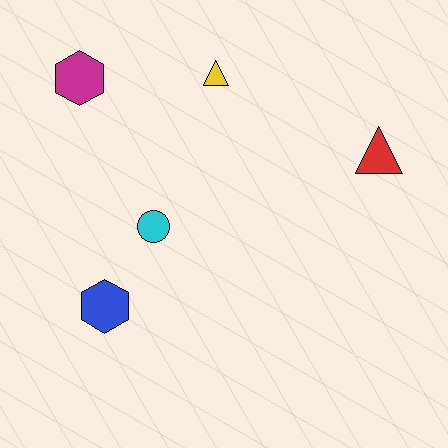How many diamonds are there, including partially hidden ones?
There are no diamonds.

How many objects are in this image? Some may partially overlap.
There are 5 objects.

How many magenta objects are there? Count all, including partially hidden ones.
There is 1 magenta object.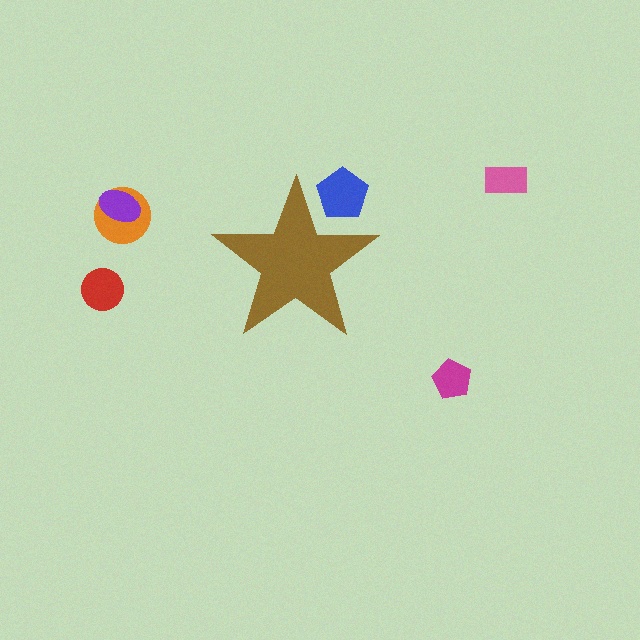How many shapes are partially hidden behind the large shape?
1 shape is partially hidden.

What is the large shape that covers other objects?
A brown star.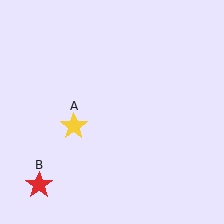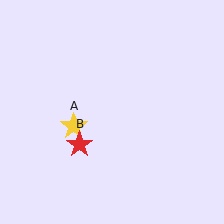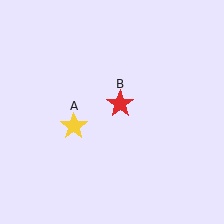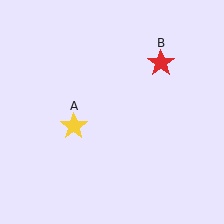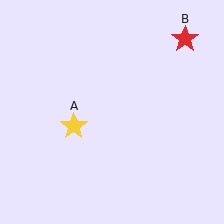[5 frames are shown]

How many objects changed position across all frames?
1 object changed position: red star (object B).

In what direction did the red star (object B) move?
The red star (object B) moved up and to the right.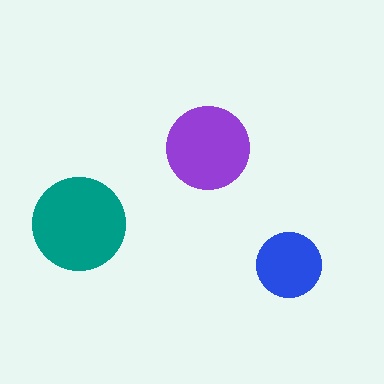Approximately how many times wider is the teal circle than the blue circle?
About 1.5 times wider.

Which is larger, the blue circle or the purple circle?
The purple one.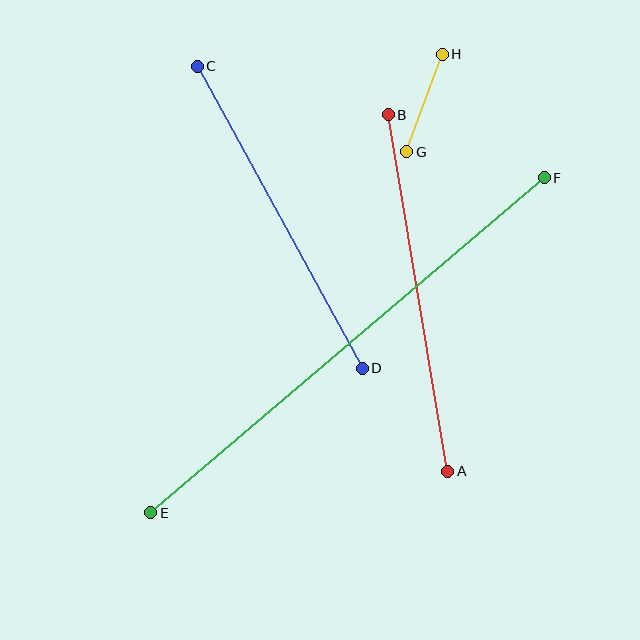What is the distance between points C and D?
The distance is approximately 344 pixels.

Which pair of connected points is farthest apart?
Points E and F are farthest apart.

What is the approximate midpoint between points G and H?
The midpoint is at approximately (425, 103) pixels.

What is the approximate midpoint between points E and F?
The midpoint is at approximately (348, 345) pixels.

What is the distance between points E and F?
The distance is approximately 517 pixels.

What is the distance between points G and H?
The distance is approximately 104 pixels.